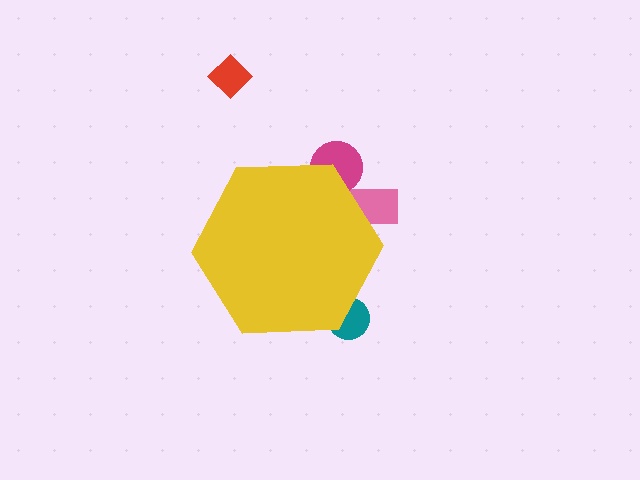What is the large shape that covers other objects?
A yellow hexagon.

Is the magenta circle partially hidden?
Yes, the magenta circle is partially hidden behind the yellow hexagon.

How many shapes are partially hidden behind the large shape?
3 shapes are partially hidden.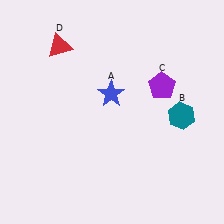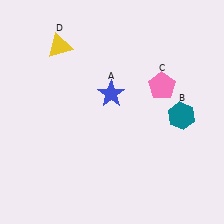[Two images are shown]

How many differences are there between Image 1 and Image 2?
There are 2 differences between the two images.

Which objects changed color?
C changed from purple to pink. D changed from red to yellow.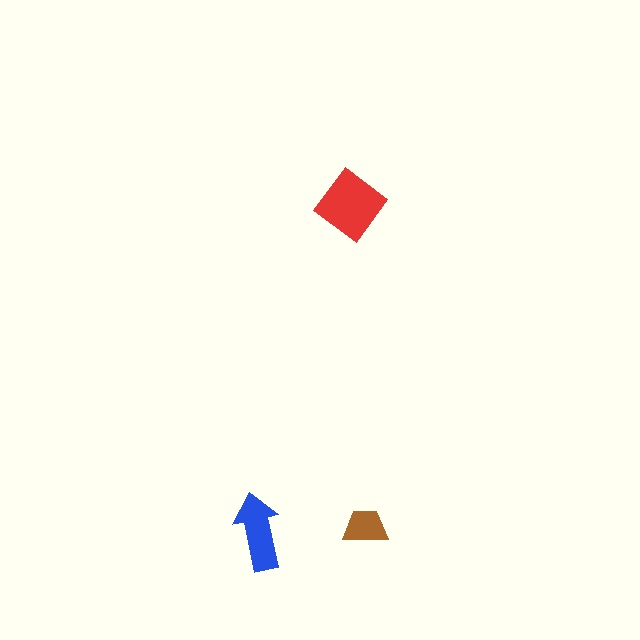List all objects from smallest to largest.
The brown trapezoid, the blue arrow, the red diamond.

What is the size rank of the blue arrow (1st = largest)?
2nd.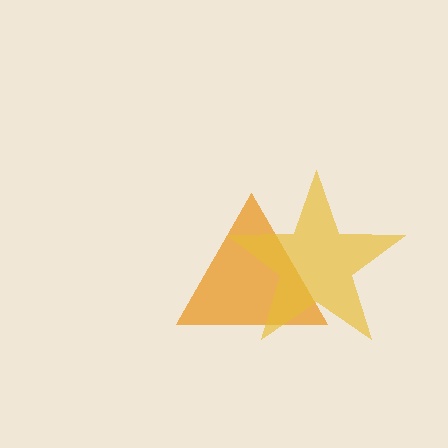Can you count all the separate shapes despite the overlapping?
Yes, there are 2 separate shapes.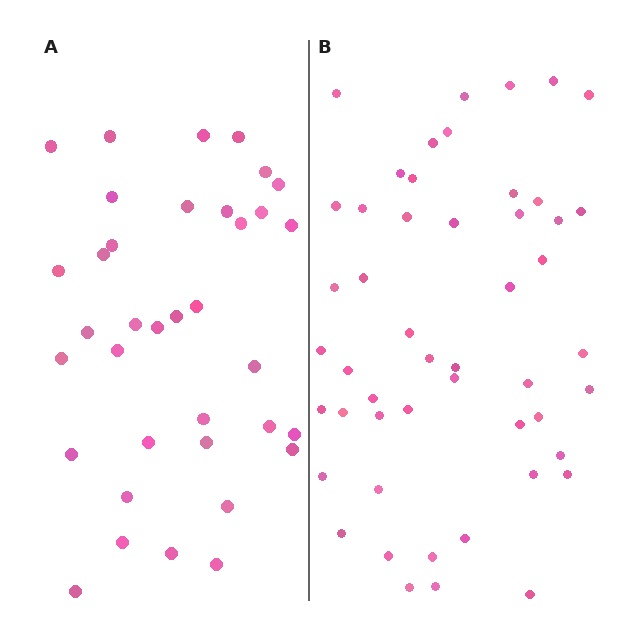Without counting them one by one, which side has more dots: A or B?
Region B (the right region) has more dots.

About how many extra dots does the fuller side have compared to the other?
Region B has approximately 15 more dots than region A.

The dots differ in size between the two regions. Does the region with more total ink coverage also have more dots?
No. Region A has more total ink coverage because its dots are larger, but region B actually contains more individual dots. Total area can be misleading — the number of items is what matters here.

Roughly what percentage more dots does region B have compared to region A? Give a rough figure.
About 40% more.